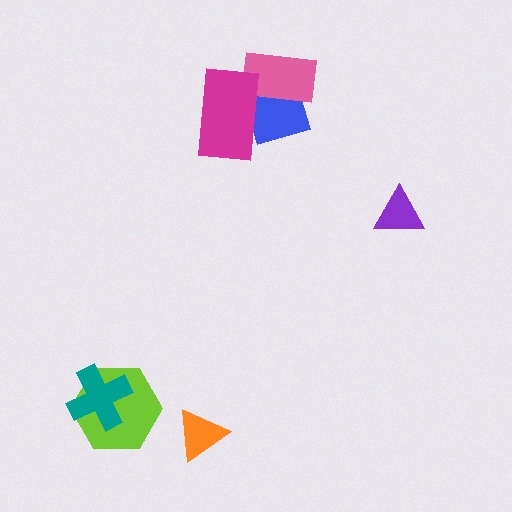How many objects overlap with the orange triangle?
0 objects overlap with the orange triangle.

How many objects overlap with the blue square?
2 objects overlap with the blue square.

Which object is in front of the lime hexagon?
The teal cross is in front of the lime hexagon.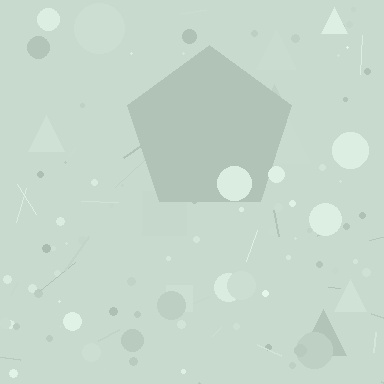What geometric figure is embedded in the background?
A pentagon is embedded in the background.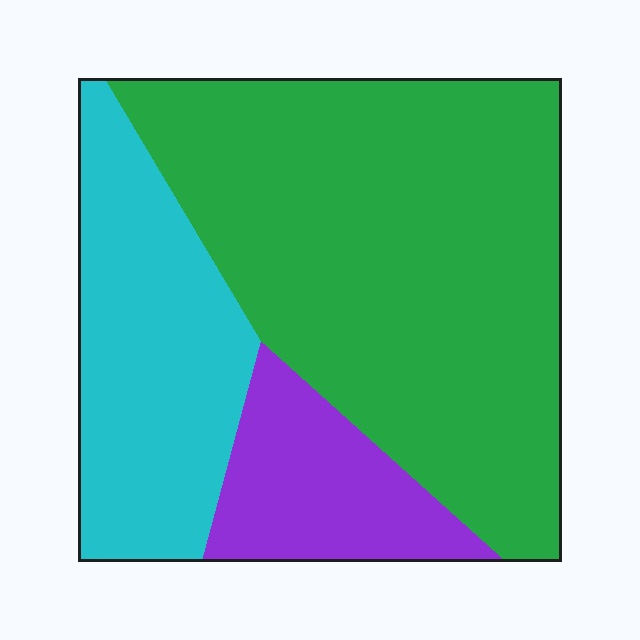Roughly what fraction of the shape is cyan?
Cyan takes up about one quarter (1/4) of the shape.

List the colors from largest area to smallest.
From largest to smallest: green, cyan, purple.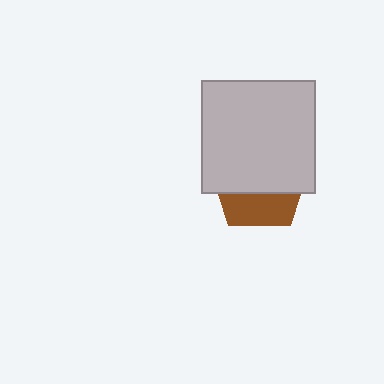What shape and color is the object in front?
The object in front is a light gray square.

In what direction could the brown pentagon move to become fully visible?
The brown pentagon could move down. That would shift it out from behind the light gray square entirely.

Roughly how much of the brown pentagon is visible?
A small part of it is visible (roughly 35%).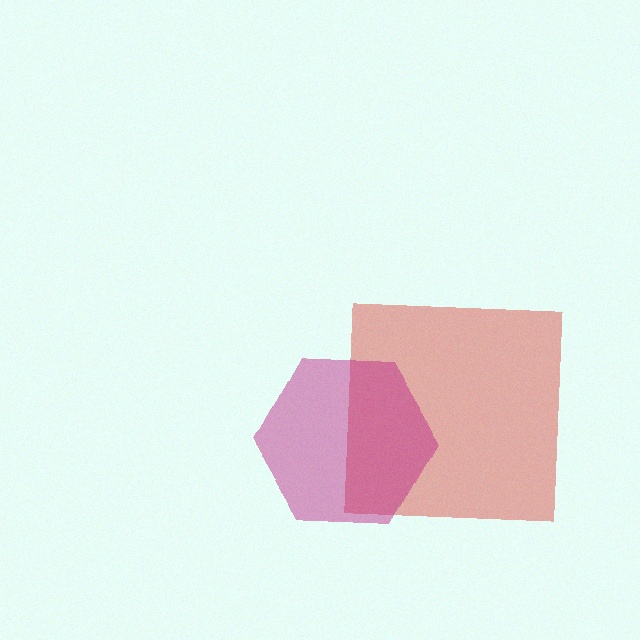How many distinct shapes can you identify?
There are 2 distinct shapes: a red square, a magenta hexagon.